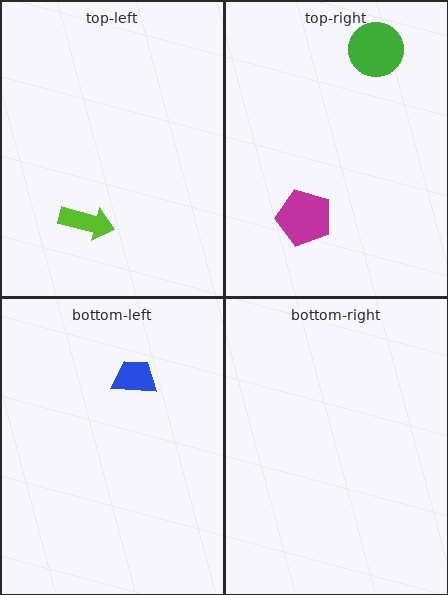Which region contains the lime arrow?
The top-left region.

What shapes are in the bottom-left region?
The blue trapezoid.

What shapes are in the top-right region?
The magenta pentagon, the green circle.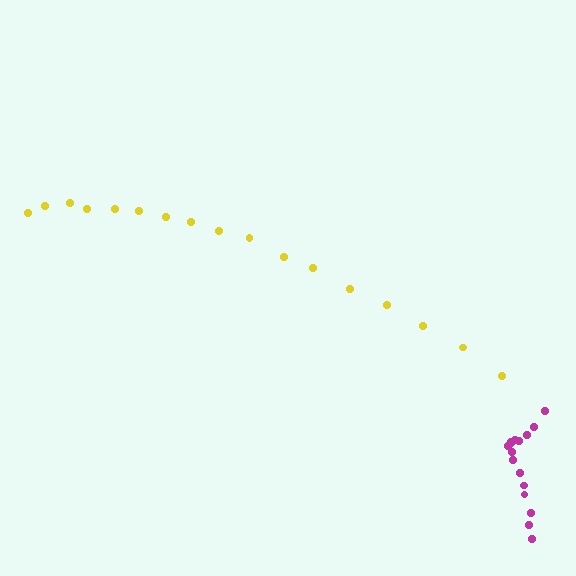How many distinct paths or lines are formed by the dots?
There are 2 distinct paths.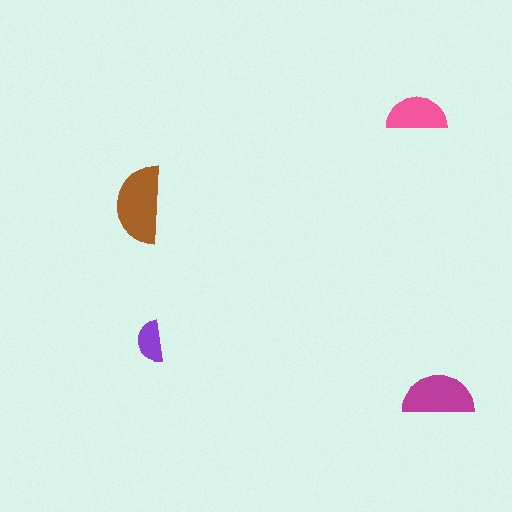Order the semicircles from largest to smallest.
the brown one, the magenta one, the pink one, the purple one.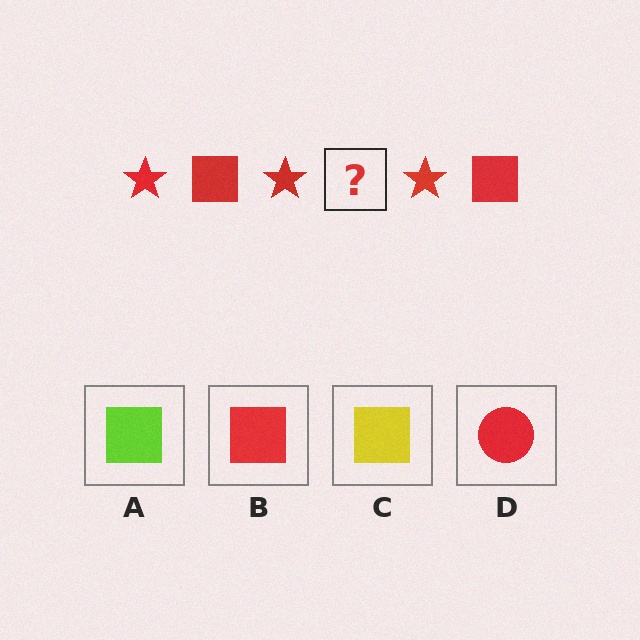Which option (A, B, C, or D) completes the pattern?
B.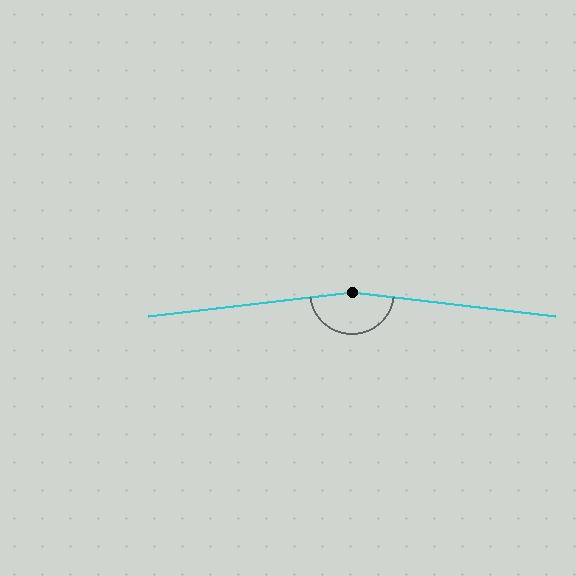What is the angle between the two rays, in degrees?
Approximately 166 degrees.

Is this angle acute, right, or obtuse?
It is obtuse.